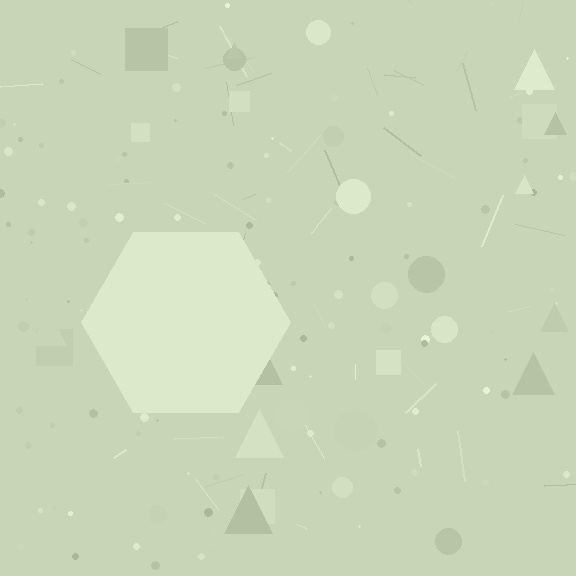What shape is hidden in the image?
A hexagon is hidden in the image.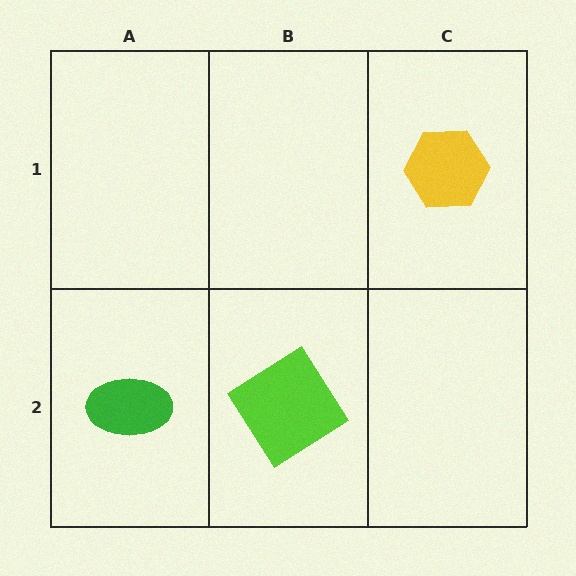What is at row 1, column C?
A yellow hexagon.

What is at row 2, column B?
A lime diamond.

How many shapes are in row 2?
2 shapes.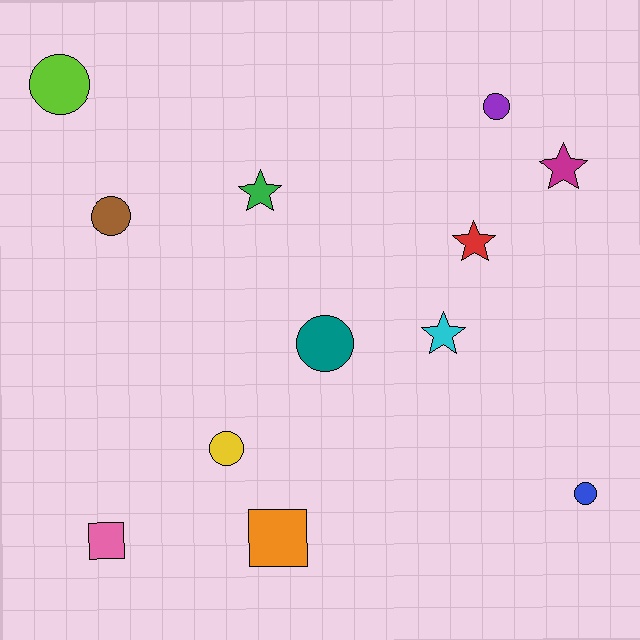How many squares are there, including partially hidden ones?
There are 2 squares.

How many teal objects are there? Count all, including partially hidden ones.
There is 1 teal object.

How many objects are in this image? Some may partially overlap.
There are 12 objects.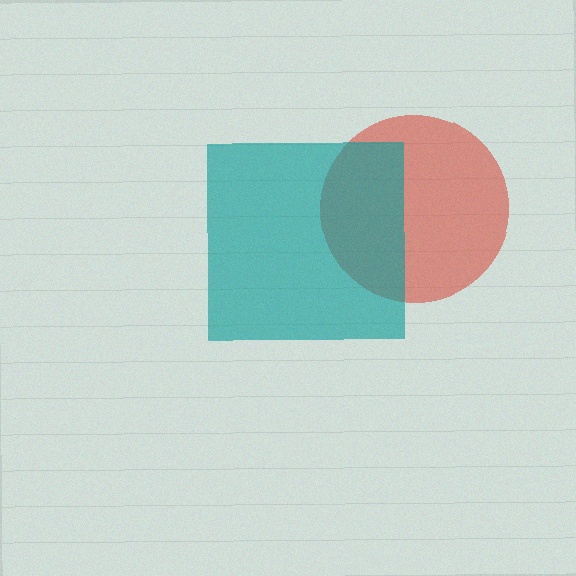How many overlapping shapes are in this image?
There are 2 overlapping shapes in the image.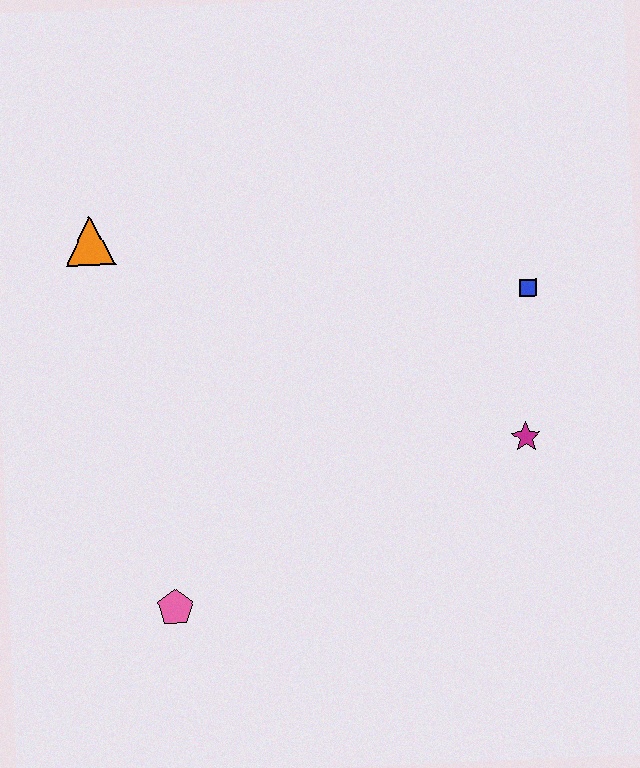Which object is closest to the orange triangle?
The pink pentagon is closest to the orange triangle.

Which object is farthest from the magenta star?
The orange triangle is farthest from the magenta star.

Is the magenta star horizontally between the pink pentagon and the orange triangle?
No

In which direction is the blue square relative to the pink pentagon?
The blue square is to the right of the pink pentagon.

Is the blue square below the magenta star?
No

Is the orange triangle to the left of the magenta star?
Yes